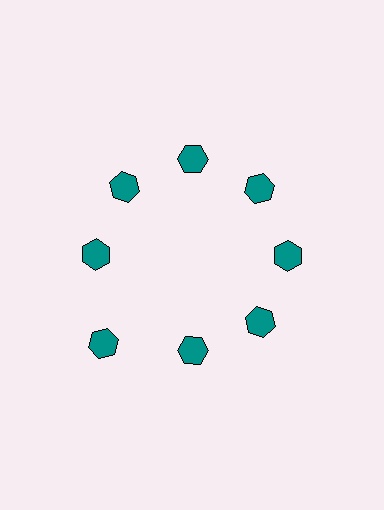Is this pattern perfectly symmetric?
No. The 8 teal hexagons are arranged in a ring, but one element near the 8 o'clock position is pushed outward from the center, breaking the 8-fold rotational symmetry.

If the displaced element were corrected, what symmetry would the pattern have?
It would have 8-fold rotational symmetry — the pattern would map onto itself every 45 degrees.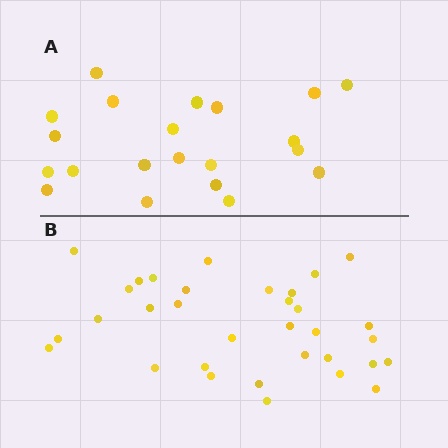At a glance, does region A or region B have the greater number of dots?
Region B (the bottom region) has more dots.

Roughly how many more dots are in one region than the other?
Region B has roughly 12 or so more dots than region A.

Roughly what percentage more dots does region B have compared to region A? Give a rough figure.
About 55% more.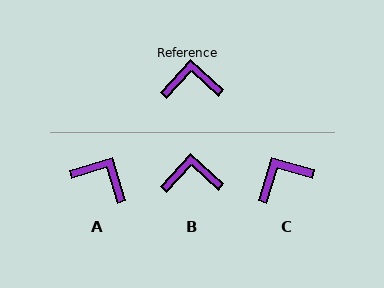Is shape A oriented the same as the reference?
No, it is off by about 31 degrees.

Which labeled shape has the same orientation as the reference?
B.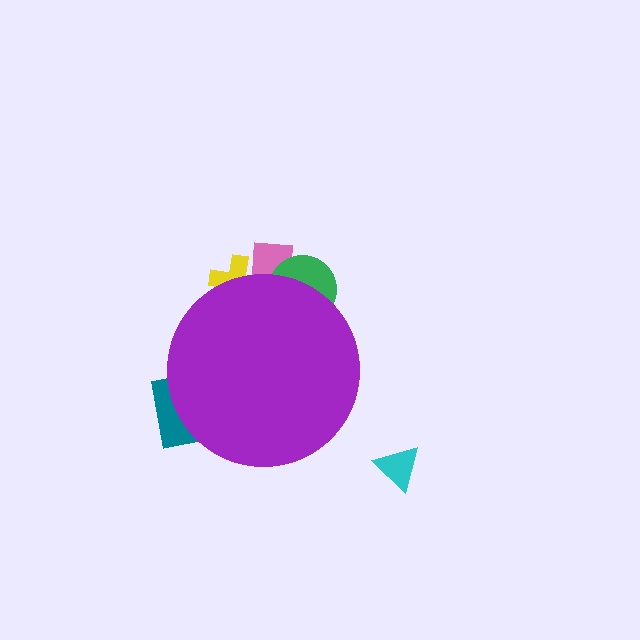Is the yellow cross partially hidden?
Yes, the yellow cross is partially hidden behind the purple circle.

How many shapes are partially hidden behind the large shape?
4 shapes are partially hidden.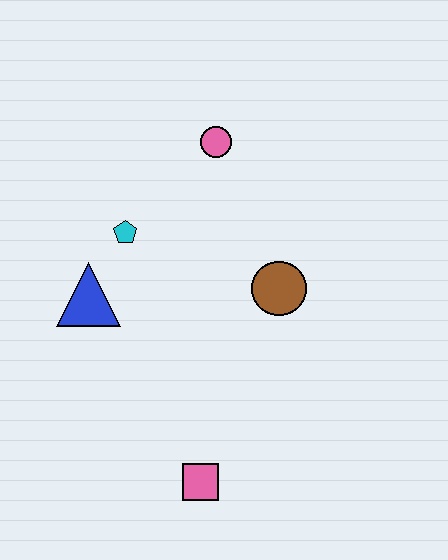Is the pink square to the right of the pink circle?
No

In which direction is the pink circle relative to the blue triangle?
The pink circle is above the blue triangle.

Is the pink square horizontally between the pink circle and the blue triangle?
Yes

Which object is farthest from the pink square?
The pink circle is farthest from the pink square.